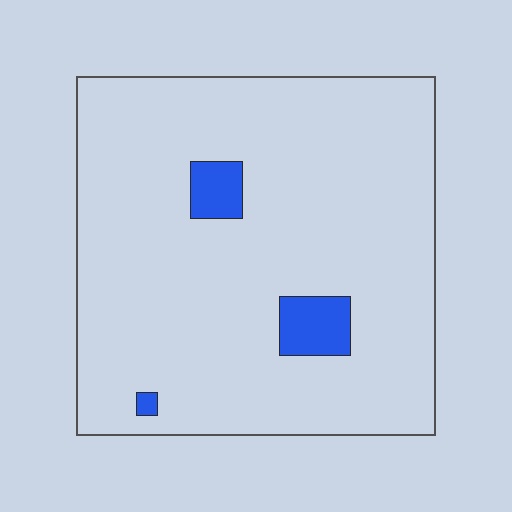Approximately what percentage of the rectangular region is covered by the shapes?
Approximately 5%.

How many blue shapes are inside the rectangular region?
3.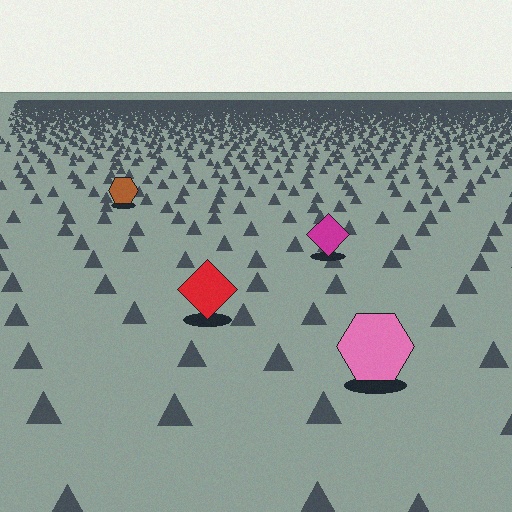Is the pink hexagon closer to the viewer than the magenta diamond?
Yes. The pink hexagon is closer — you can tell from the texture gradient: the ground texture is coarser near it.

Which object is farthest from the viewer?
The brown hexagon is farthest from the viewer. It appears smaller and the ground texture around it is denser.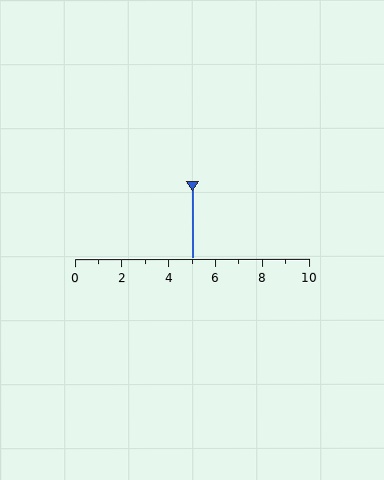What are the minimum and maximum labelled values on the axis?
The axis runs from 0 to 10.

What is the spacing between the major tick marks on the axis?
The major ticks are spaced 2 apart.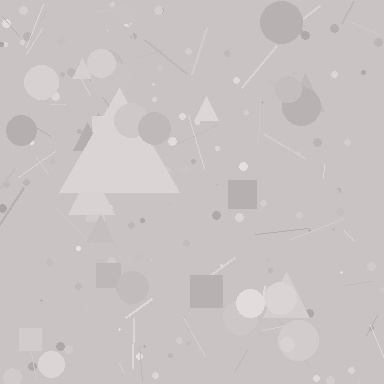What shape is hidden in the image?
A triangle is hidden in the image.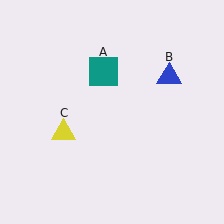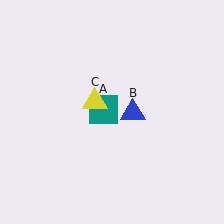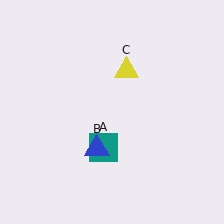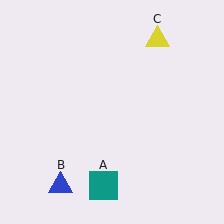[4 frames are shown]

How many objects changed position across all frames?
3 objects changed position: teal square (object A), blue triangle (object B), yellow triangle (object C).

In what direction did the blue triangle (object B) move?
The blue triangle (object B) moved down and to the left.